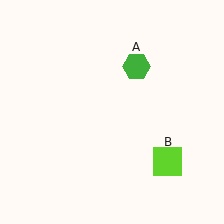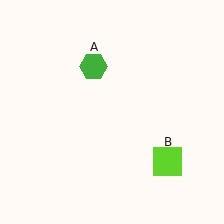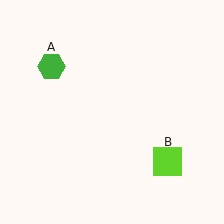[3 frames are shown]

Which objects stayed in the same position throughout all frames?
Lime square (object B) remained stationary.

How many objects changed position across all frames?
1 object changed position: green hexagon (object A).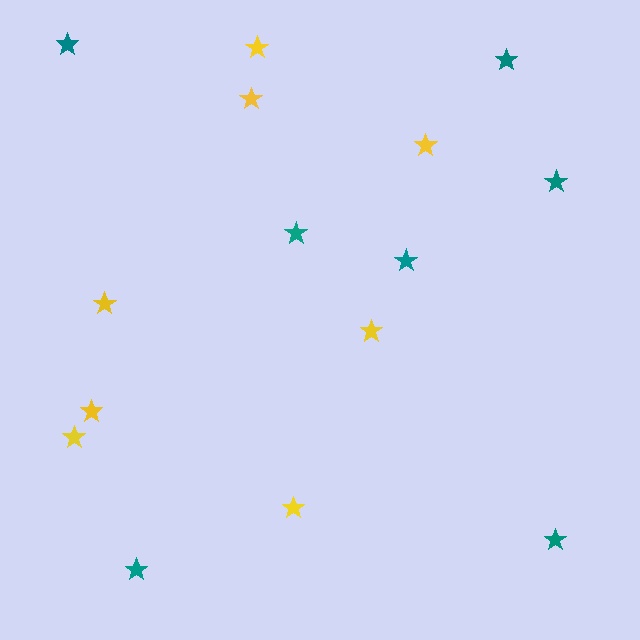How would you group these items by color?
There are 2 groups: one group of teal stars (7) and one group of yellow stars (8).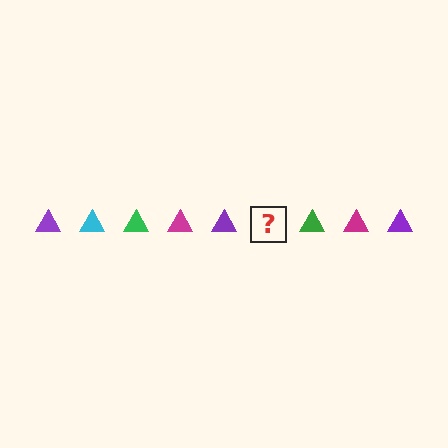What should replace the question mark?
The question mark should be replaced with a cyan triangle.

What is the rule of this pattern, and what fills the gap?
The rule is that the pattern cycles through purple, cyan, green, magenta triangles. The gap should be filled with a cyan triangle.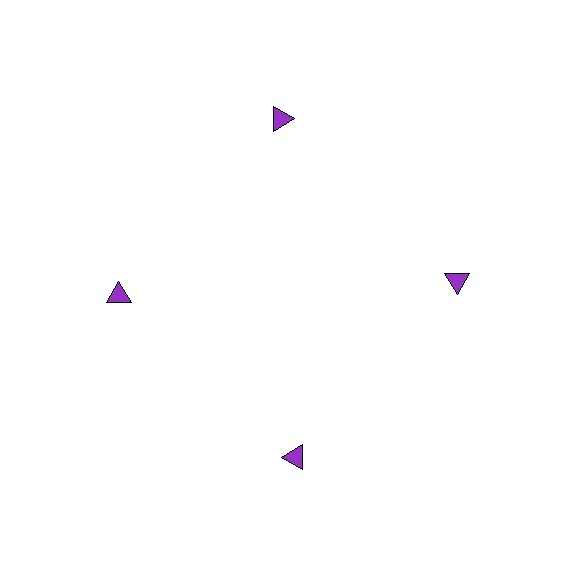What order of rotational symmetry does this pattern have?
This pattern has 4-fold rotational symmetry.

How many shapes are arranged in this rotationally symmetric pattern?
There are 4 shapes, arranged in 4 groups of 1.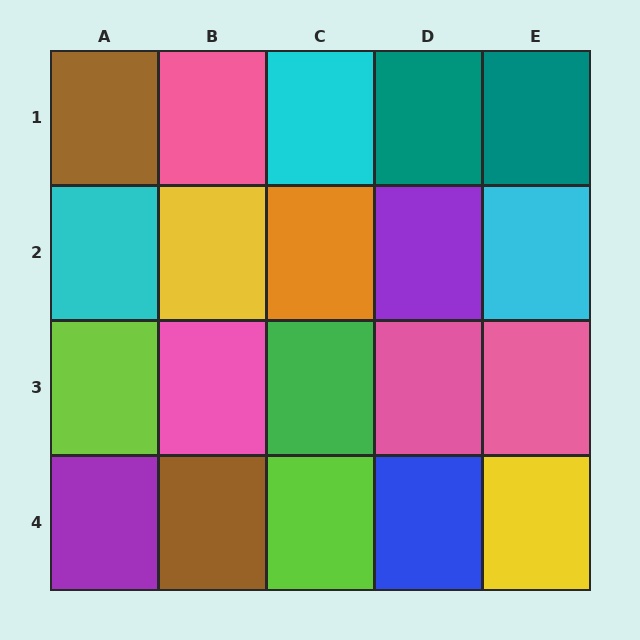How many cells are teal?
2 cells are teal.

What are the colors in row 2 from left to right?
Cyan, yellow, orange, purple, cyan.